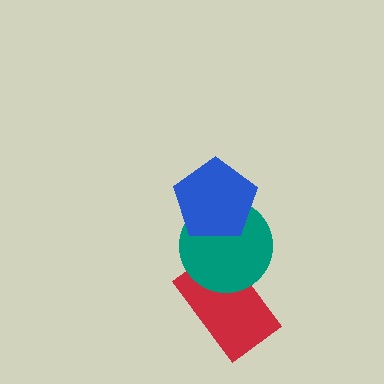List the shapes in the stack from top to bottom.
From top to bottom: the blue pentagon, the teal circle, the red rectangle.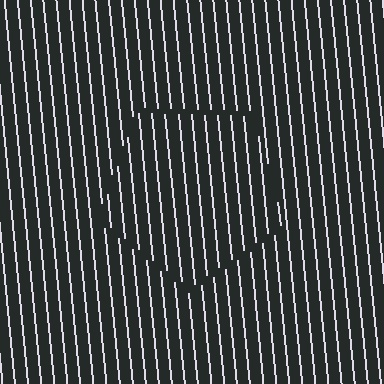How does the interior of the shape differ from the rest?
The interior of the shape contains the same grating, shifted by half a period — the contour is defined by the phase discontinuity where line-ends from the inner and outer gratings abut.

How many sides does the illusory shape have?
5 sides — the line-ends trace a pentagon.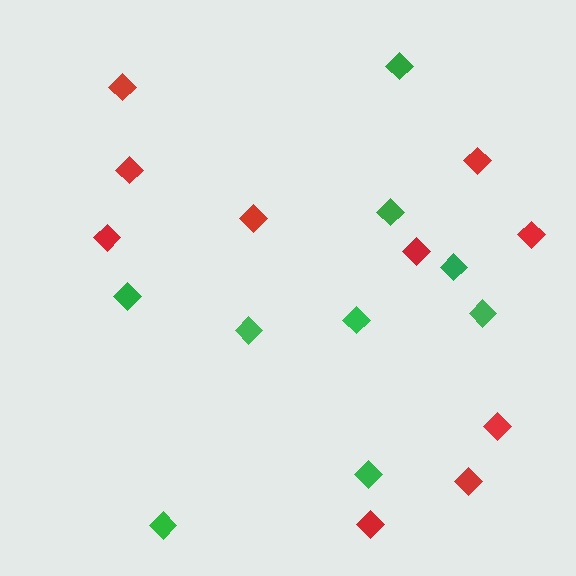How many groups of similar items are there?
There are 2 groups: one group of red diamonds (10) and one group of green diamonds (9).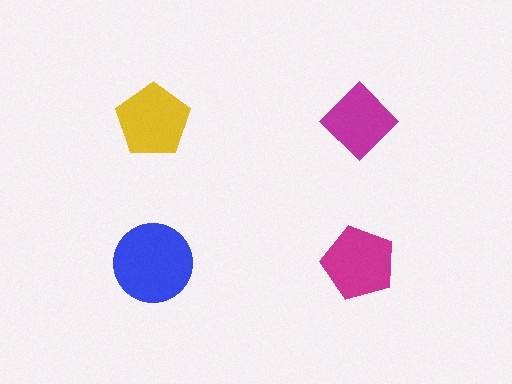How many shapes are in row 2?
2 shapes.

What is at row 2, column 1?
A blue circle.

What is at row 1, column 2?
A magenta diamond.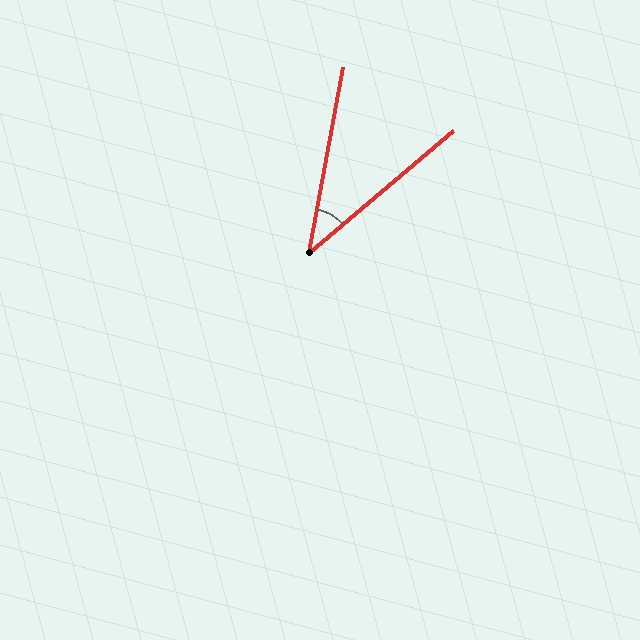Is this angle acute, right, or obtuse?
It is acute.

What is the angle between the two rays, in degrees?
Approximately 39 degrees.